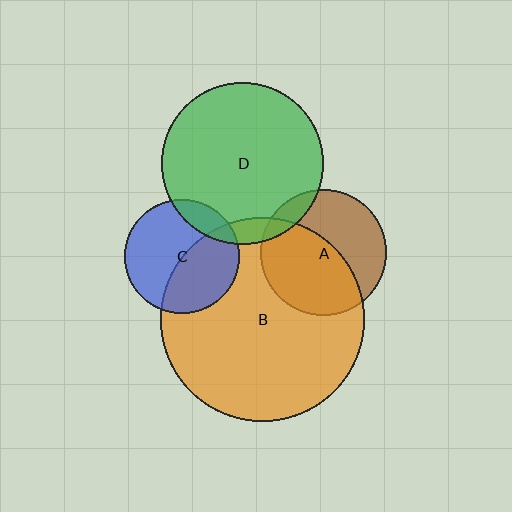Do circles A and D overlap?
Yes.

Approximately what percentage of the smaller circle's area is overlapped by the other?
Approximately 10%.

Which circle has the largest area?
Circle B (orange).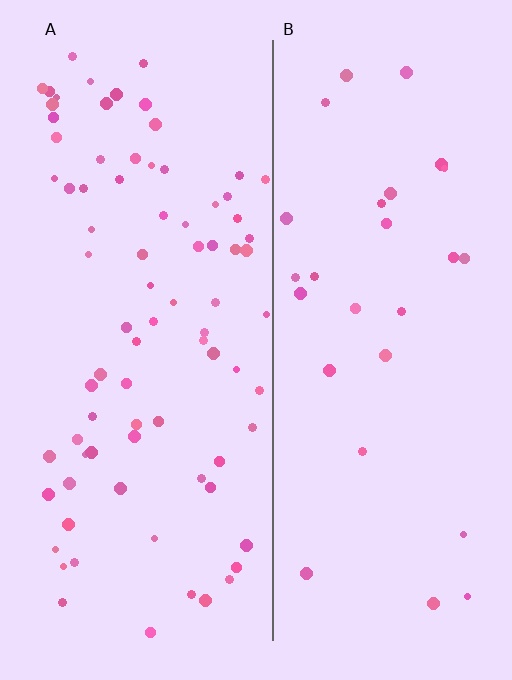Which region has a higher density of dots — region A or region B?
A (the left).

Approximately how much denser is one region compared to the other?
Approximately 2.9× — region A over region B.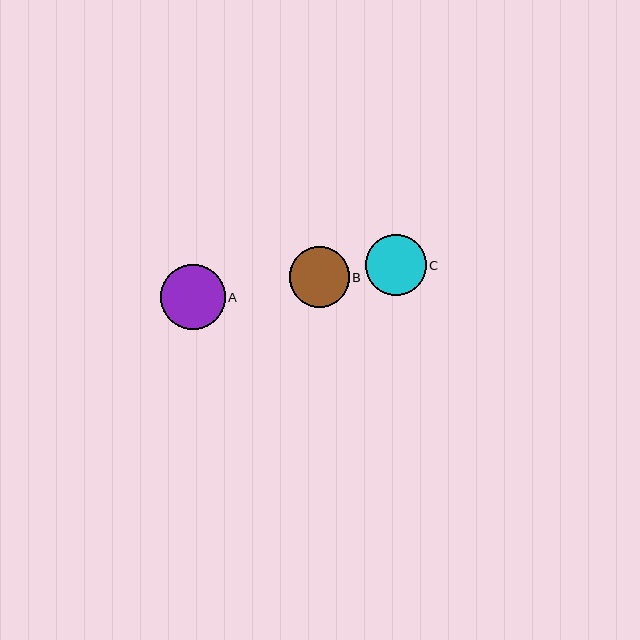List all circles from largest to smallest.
From largest to smallest: A, C, B.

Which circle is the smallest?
Circle B is the smallest with a size of approximately 60 pixels.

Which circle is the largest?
Circle A is the largest with a size of approximately 65 pixels.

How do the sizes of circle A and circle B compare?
Circle A and circle B are approximately the same size.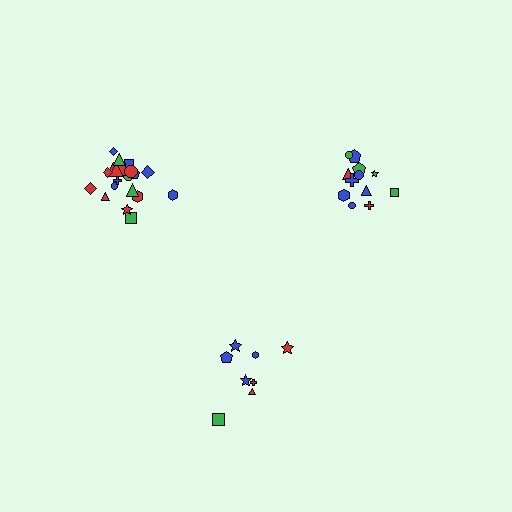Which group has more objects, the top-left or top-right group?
The top-left group.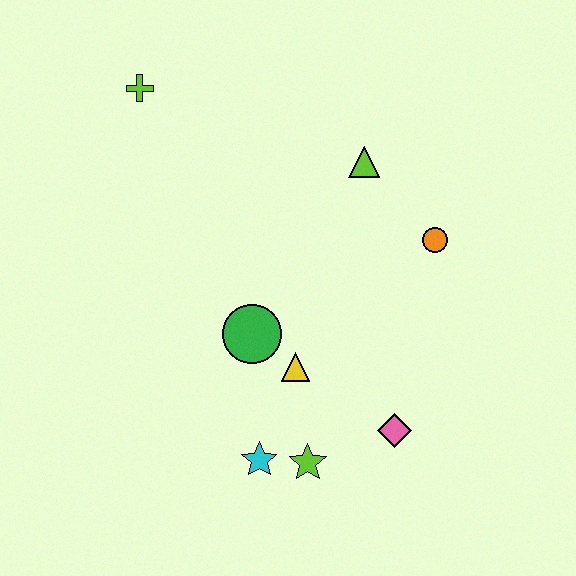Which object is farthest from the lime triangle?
The cyan star is farthest from the lime triangle.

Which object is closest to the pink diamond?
The lime star is closest to the pink diamond.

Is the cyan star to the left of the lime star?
Yes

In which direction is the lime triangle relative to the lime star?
The lime triangle is above the lime star.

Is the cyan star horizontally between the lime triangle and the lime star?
No